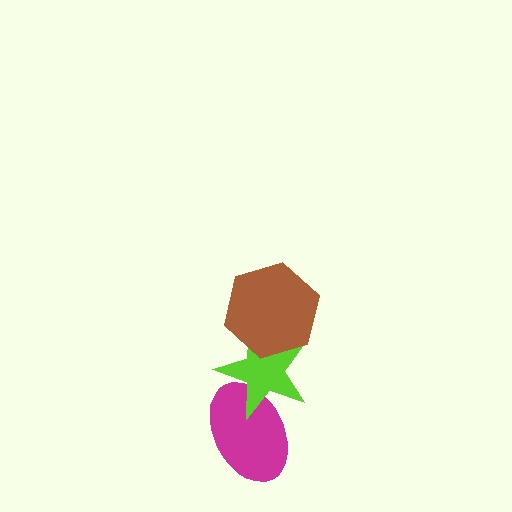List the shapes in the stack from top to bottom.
From top to bottom: the brown hexagon, the lime star, the magenta ellipse.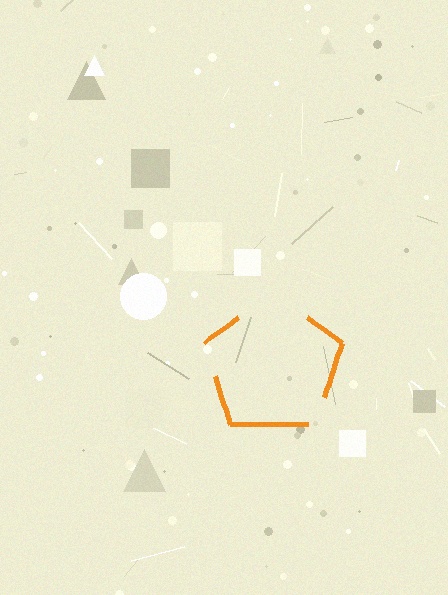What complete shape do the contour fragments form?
The contour fragments form a pentagon.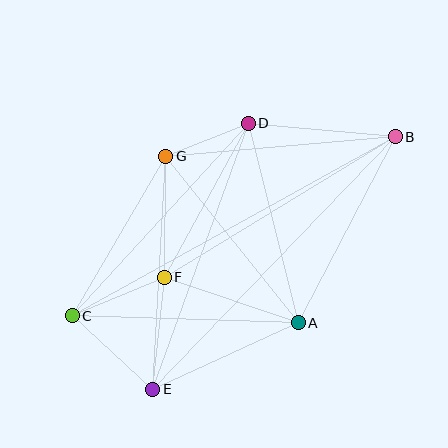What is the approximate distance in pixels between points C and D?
The distance between C and D is approximately 261 pixels.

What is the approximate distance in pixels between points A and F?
The distance between A and F is approximately 141 pixels.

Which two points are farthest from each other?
Points B and C are farthest from each other.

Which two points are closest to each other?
Points D and G are closest to each other.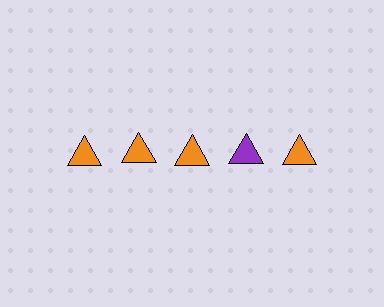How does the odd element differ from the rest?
It has a different color: purple instead of orange.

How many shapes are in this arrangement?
There are 5 shapes arranged in a grid pattern.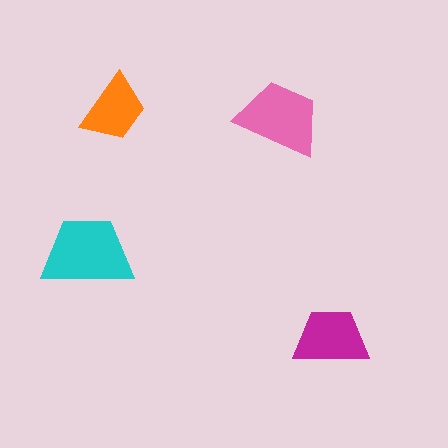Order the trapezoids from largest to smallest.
the cyan one, the pink one, the magenta one, the orange one.